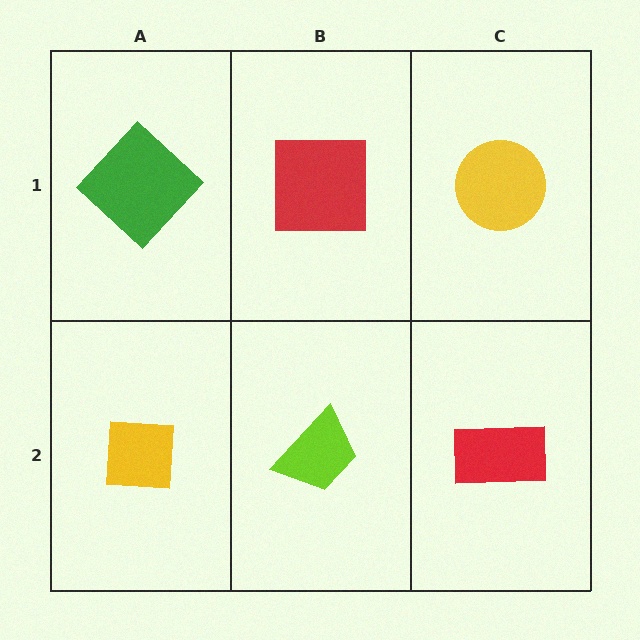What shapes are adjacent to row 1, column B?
A lime trapezoid (row 2, column B), a green diamond (row 1, column A), a yellow circle (row 1, column C).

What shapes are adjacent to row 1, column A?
A yellow square (row 2, column A), a red square (row 1, column B).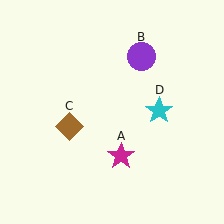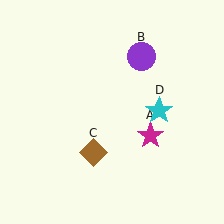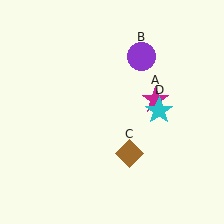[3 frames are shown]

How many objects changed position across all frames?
2 objects changed position: magenta star (object A), brown diamond (object C).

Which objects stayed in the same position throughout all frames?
Purple circle (object B) and cyan star (object D) remained stationary.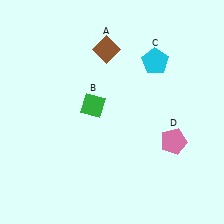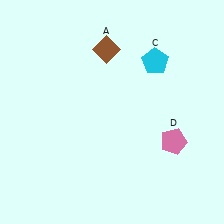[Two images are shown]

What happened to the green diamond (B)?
The green diamond (B) was removed in Image 2. It was in the top-left area of Image 1.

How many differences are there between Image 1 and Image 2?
There is 1 difference between the two images.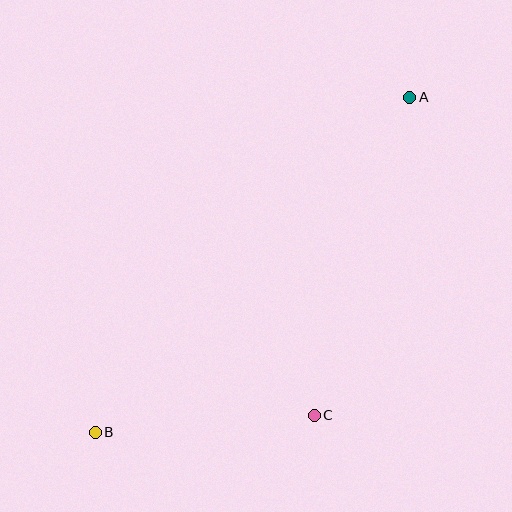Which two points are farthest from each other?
Points A and B are farthest from each other.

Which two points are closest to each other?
Points B and C are closest to each other.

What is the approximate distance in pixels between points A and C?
The distance between A and C is approximately 332 pixels.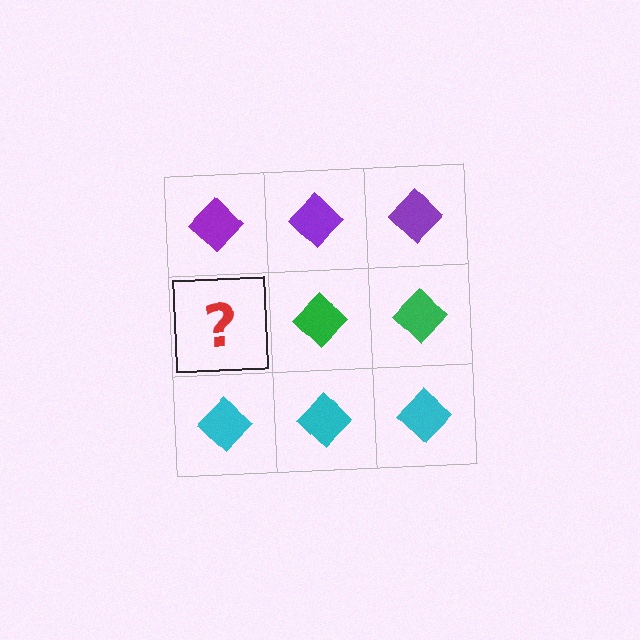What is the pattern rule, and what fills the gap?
The rule is that each row has a consistent color. The gap should be filled with a green diamond.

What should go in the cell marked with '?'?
The missing cell should contain a green diamond.